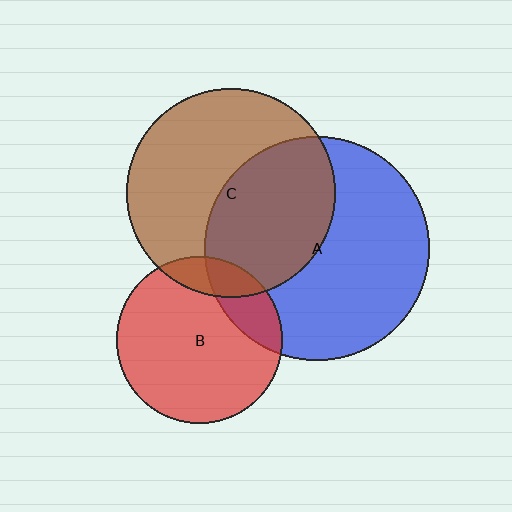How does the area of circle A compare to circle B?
Approximately 1.8 times.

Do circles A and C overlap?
Yes.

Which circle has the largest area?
Circle A (blue).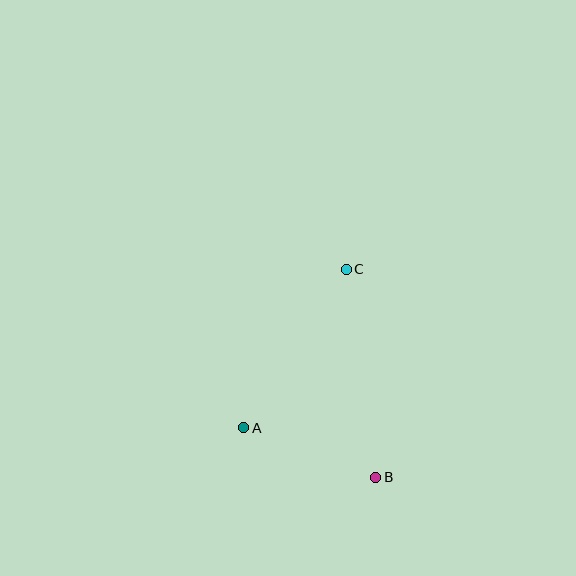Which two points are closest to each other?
Points A and B are closest to each other.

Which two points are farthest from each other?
Points B and C are farthest from each other.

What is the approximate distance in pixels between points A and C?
The distance between A and C is approximately 189 pixels.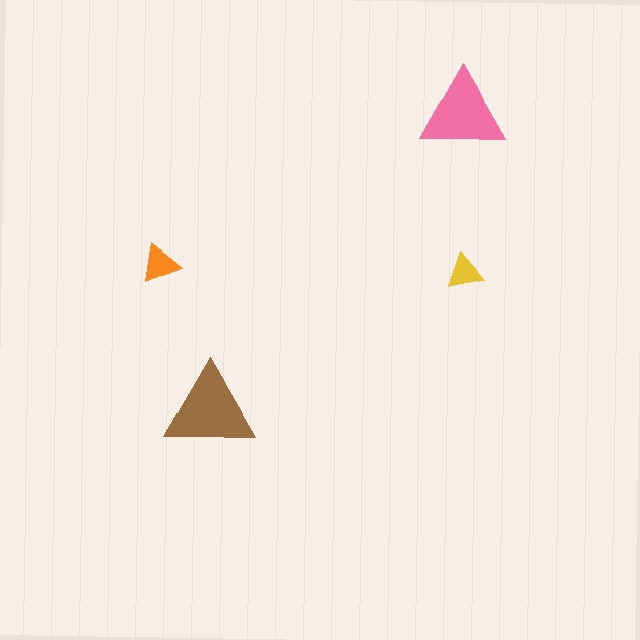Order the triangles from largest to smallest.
the brown one, the pink one, the orange one, the yellow one.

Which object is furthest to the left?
The orange triangle is leftmost.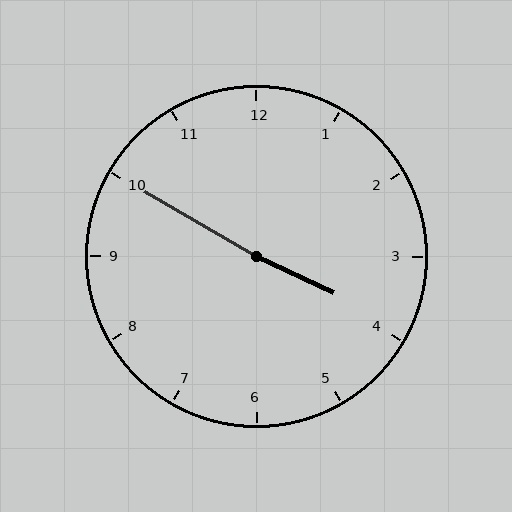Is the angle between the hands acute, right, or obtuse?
It is obtuse.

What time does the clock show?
3:50.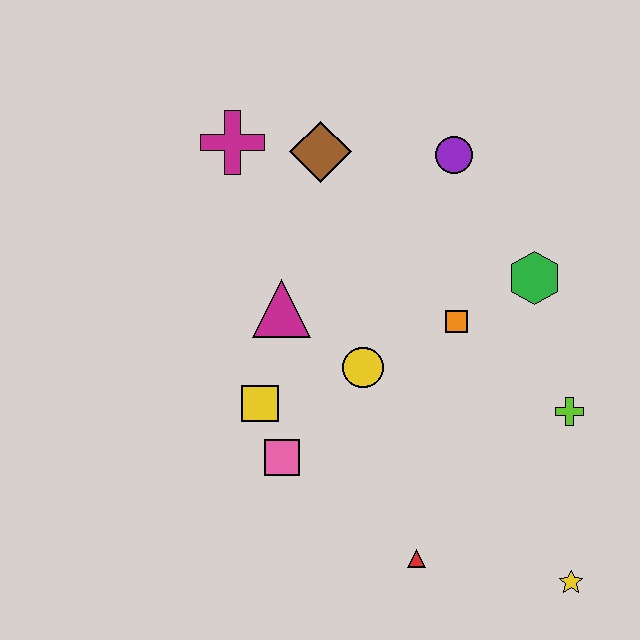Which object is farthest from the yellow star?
The magenta cross is farthest from the yellow star.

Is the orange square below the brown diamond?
Yes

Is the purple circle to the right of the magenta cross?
Yes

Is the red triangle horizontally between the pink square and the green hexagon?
Yes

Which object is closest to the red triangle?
The yellow star is closest to the red triangle.